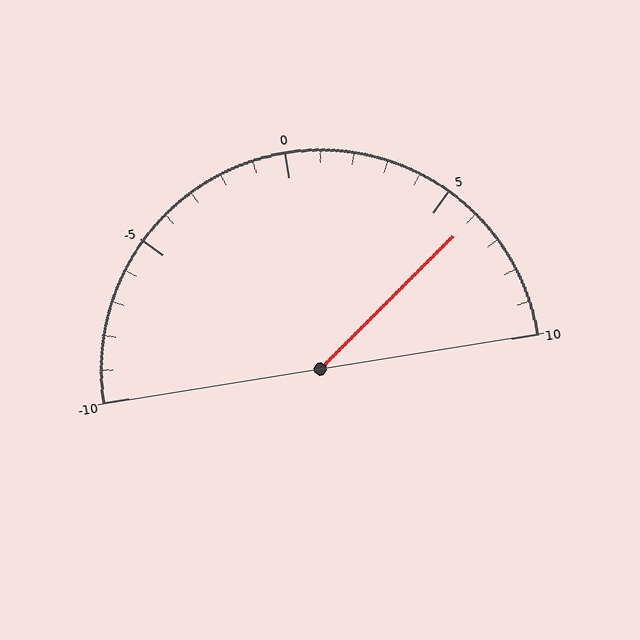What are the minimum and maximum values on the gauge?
The gauge ranges from -10 to 10.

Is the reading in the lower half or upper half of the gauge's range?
The reading is in the upper half of the range (-10 to 10).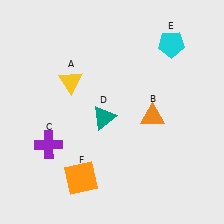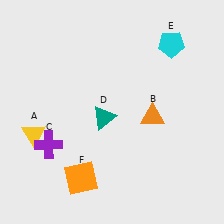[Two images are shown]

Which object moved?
The yellow triangle (A) moved down.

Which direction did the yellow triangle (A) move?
The yellow triangle (A) moved down.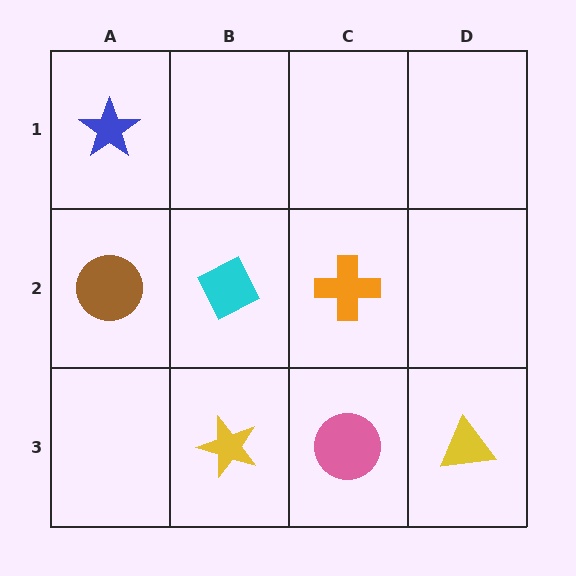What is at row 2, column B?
A cyan diamond.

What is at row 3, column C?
A pink circle.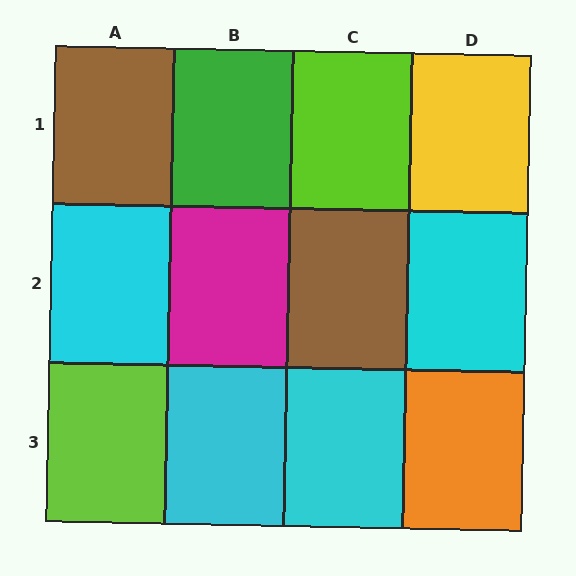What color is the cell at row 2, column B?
Magenta.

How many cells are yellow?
1 cell is yellow.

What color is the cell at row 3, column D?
Orange.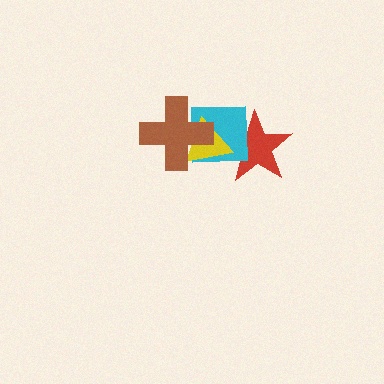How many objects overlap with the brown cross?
2 objects overlap with the brown cross.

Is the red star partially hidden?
Yes, it is partially covered by another shape.